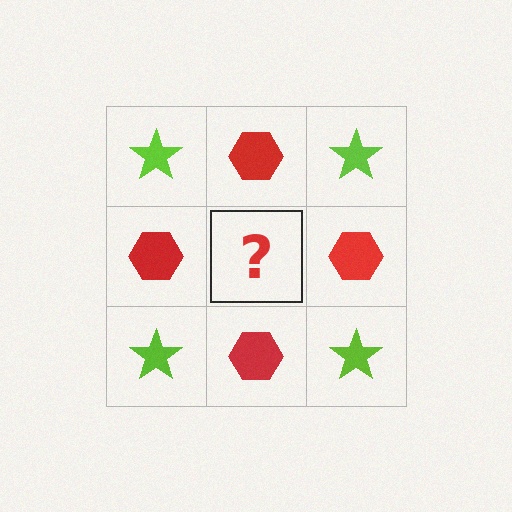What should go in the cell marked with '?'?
The missing cell should contain a lime star.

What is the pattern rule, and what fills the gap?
The rule is that it alternates lime star and red hexagon in a checkerboard pattern. The gap should be filled with a lime star.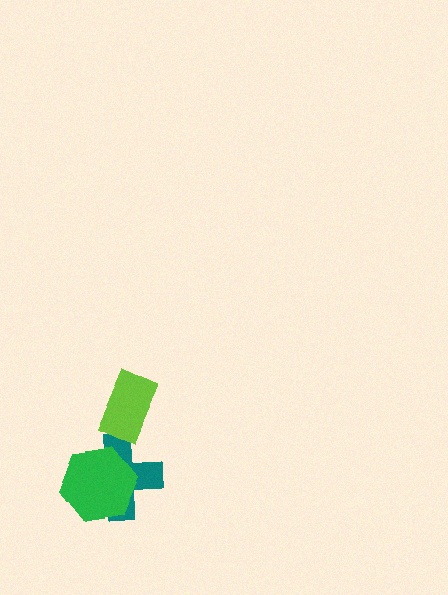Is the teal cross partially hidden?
Yes, it is partially covered by another shape.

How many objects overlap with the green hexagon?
1 object overlaps with the green hexagon.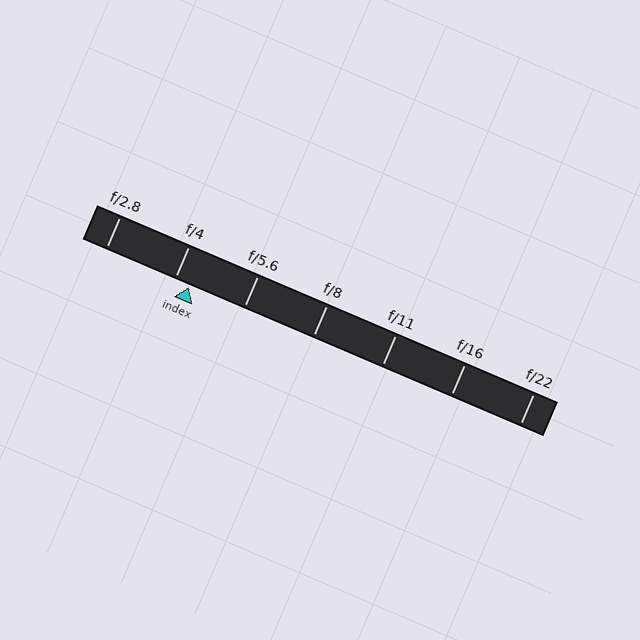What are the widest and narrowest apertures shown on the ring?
The widest aperture shown is f/2.8 and the narrowest is f/22.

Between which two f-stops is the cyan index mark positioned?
The index mark is between f/4 and f/5.6.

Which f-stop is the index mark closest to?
The index mark is closest to f/4.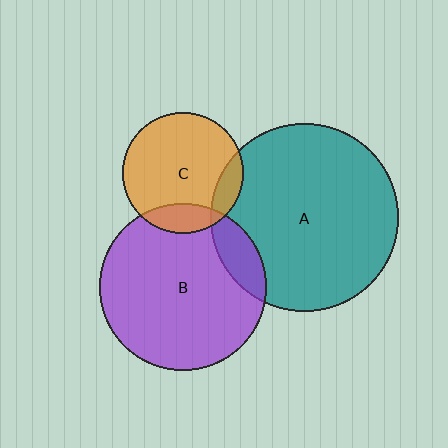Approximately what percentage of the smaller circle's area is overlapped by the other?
Approximately 15%.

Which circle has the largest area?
Circle A (teal).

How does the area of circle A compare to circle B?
Approximately 1.3 times.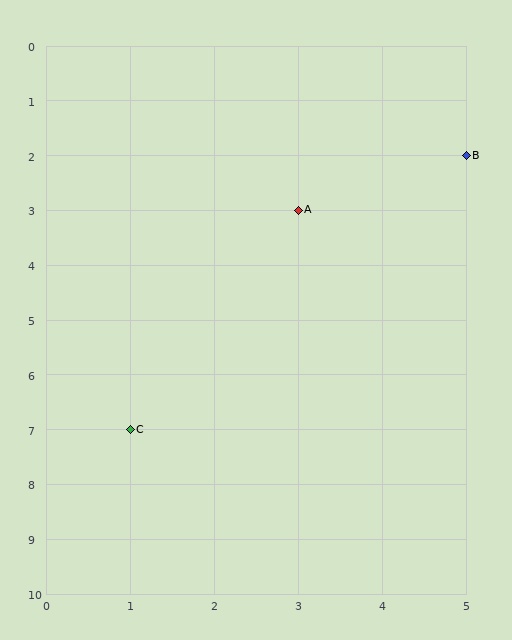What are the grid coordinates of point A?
Point A is at grid coordinates (3, 3).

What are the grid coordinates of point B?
Point B is at grid coordinates (5, 2).